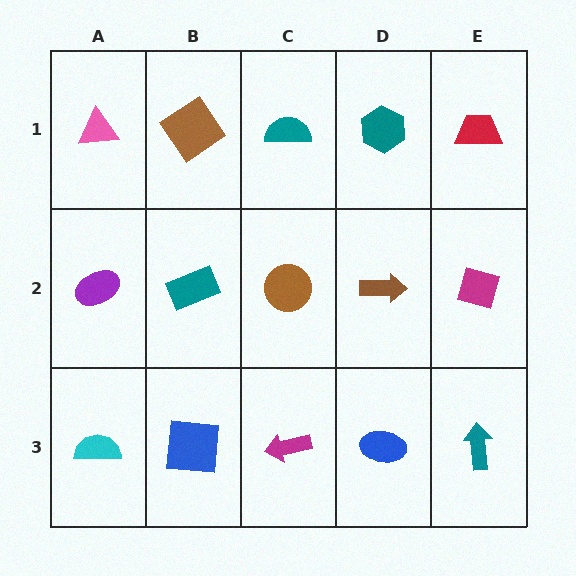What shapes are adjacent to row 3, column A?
A purple ellipse (row 2, column A), a blue square (row 3, column B).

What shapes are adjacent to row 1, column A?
A purple ellipse (row 2, column A), a brown diamond (row 1, column B).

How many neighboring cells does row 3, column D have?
3.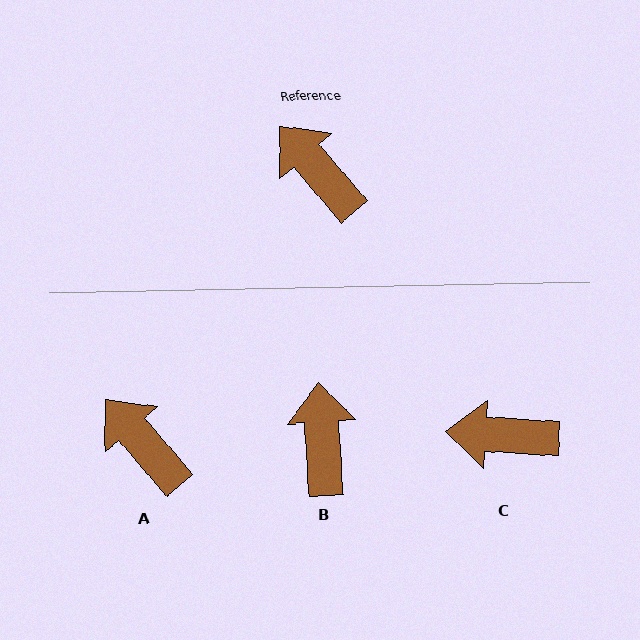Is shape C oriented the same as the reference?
No, it is off by about 46 degrees.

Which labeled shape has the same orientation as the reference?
A.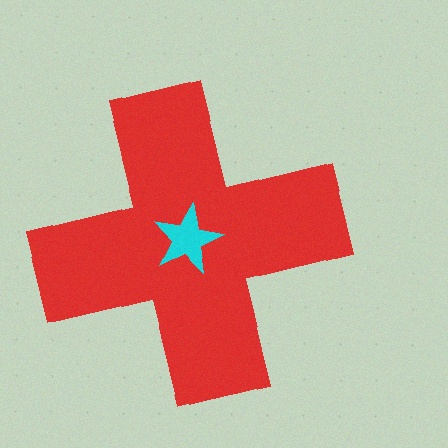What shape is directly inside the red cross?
The cyan star.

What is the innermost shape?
The cyan star.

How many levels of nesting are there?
2.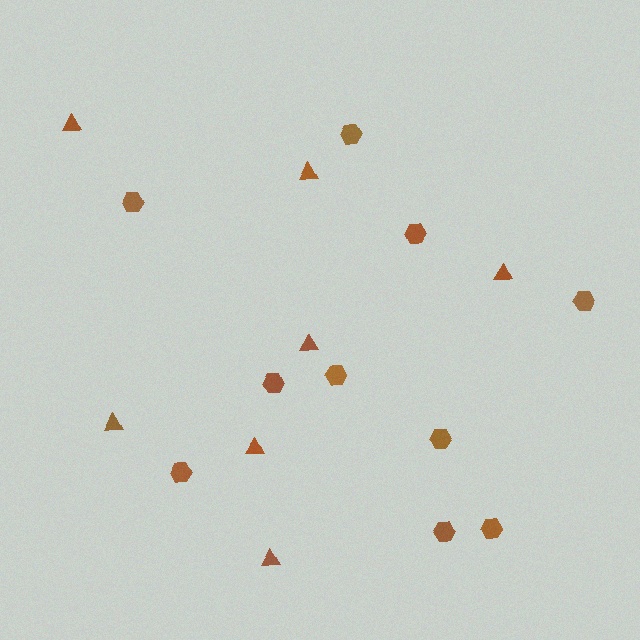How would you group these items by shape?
There are 2 groups: one group of triangles (7) and one group of hexagons (10).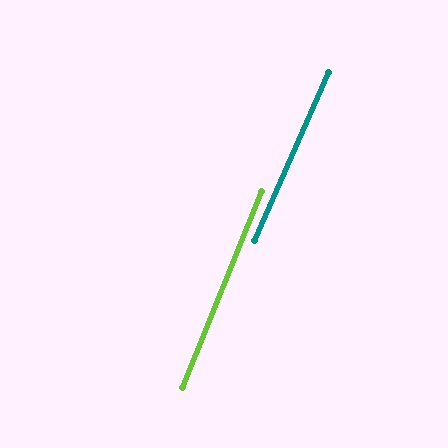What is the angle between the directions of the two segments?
Approximately 2 degrees.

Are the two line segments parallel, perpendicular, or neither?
Parallel — their directions differ by only 1.8°.